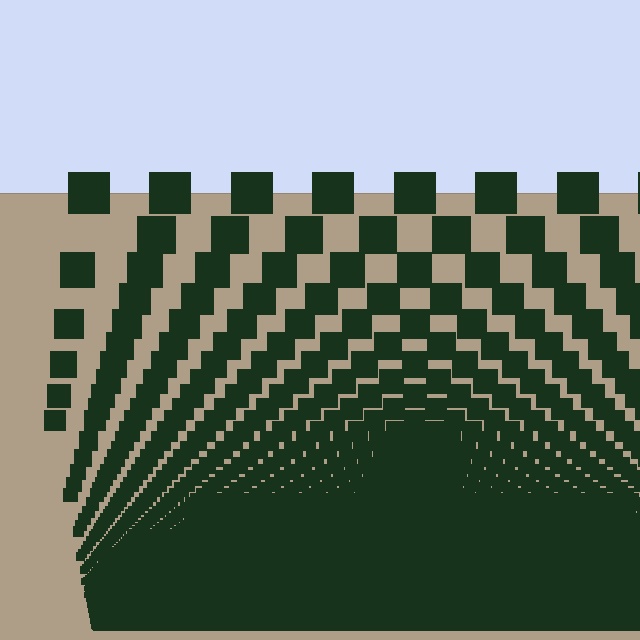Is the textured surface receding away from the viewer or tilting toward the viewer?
The surface appears to tilt toward the viewer. Texture elements get larger and sparser toward the top.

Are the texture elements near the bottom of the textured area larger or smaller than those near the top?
Smaller. The gradient is inverted — elements near the bottom are smaller and denser.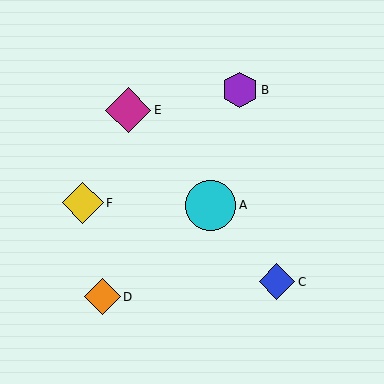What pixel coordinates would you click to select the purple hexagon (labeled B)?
Click at (240, 90) to select the purple hexagon B.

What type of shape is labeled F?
Shape F is a yellow diamond.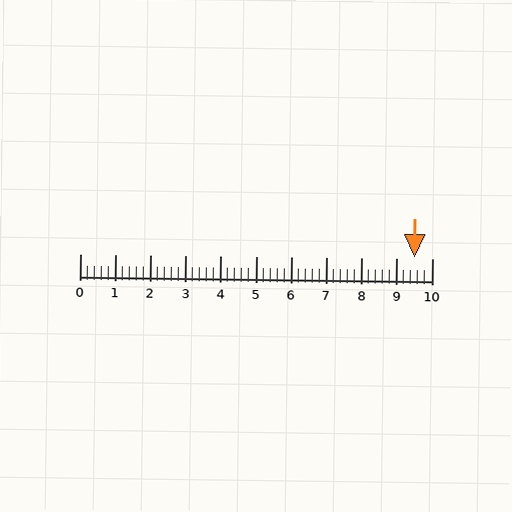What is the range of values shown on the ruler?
The ruler shows values from 0 to 10.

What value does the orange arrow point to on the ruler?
The orange arrow points to approximately 9.5.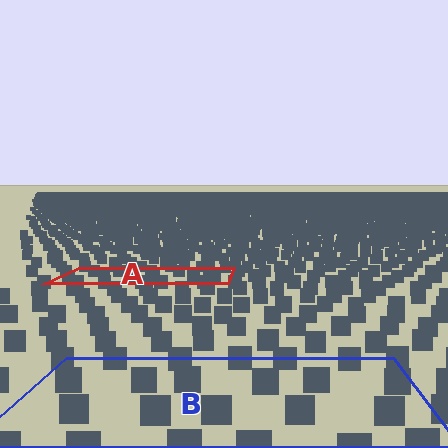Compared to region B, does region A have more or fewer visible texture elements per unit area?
Region A has more texture elements per unit area — they are packed more densely because it is farther away.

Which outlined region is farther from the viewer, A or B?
Region A is farther from the viewer — the texture elements inside it appear smaller and more densely packed.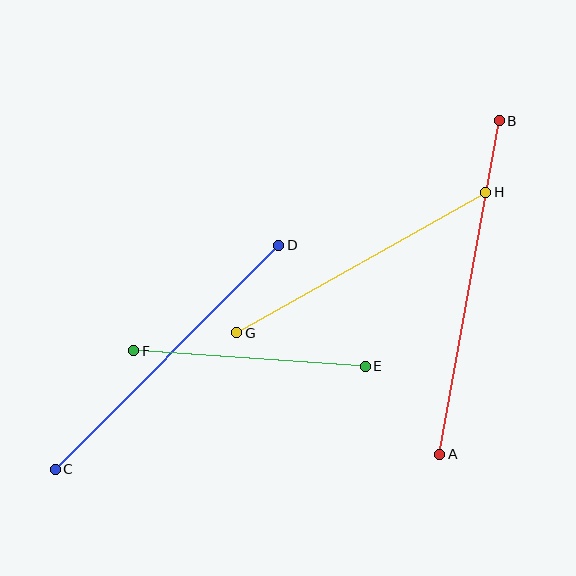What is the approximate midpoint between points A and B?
The midpoint is at approximately (470, 287) pixels.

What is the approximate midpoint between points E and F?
The midpoint is at approximately (250, 358) pixels.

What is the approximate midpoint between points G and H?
The midpoint is at approximately (361, 263) pixels.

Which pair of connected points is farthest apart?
Points A and B are farthest apart.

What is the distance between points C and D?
The distance is approximately 316 pixels.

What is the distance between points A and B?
The distance is approximately 339 pixels.